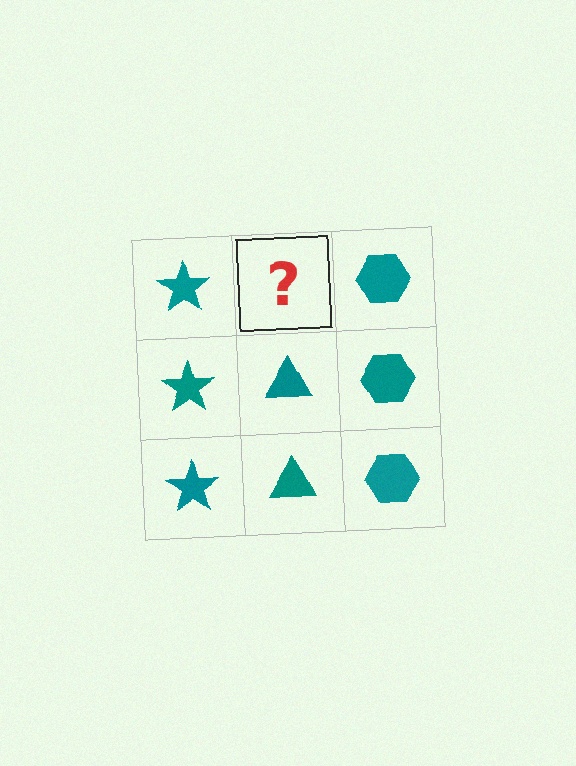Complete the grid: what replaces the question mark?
The question mark should be replaced with a teal triangle.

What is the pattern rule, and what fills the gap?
The rule is that each column has a consistent shape. The gap should be filled with a teal triangle.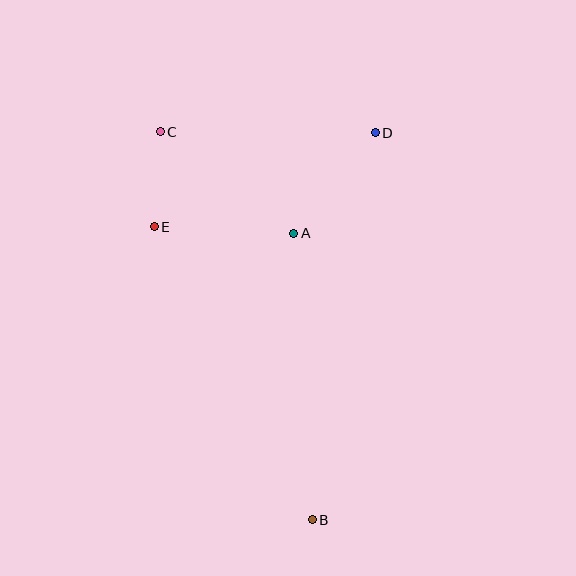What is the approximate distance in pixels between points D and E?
The distance between D and E is approximately 240 pixels.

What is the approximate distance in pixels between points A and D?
The distance between A and D is approximately 129 pixels.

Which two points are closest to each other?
Points C and E are closest to each other.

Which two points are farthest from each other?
Points B and C are farthest from each other.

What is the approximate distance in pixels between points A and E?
The distance between A and E is approximately 140 pixels.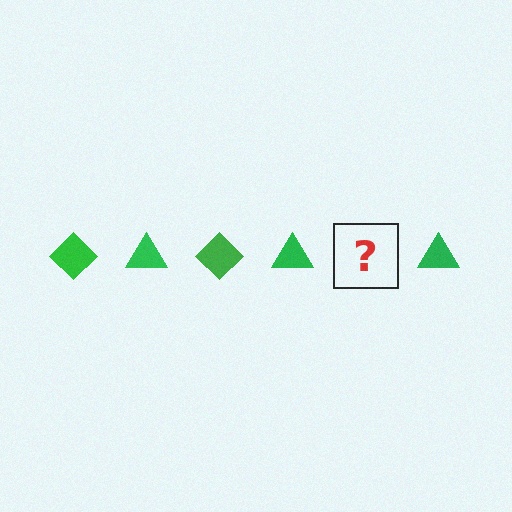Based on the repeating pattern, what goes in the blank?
The blank should be a green diamond.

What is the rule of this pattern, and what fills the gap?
The rule is that the pattern cycles through diamond, triangle shapes in green. The gap should be filled with a green diamond.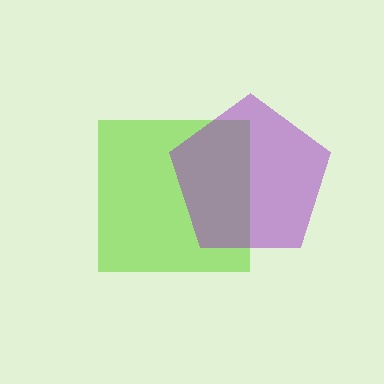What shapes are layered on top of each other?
The layered shapes are: a lime square, a purple pentagon.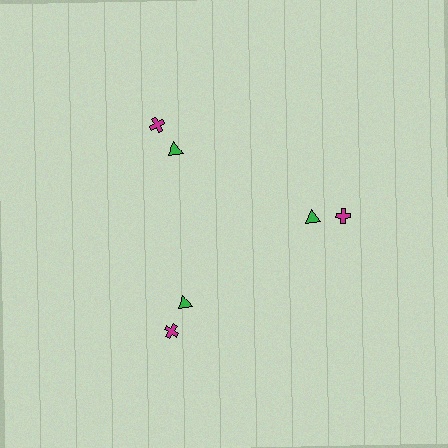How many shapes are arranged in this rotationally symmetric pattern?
There are 6 shapes, arranged in 3 groups of 2.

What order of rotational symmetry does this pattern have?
This pattern has 3-fold rotational symmetry.